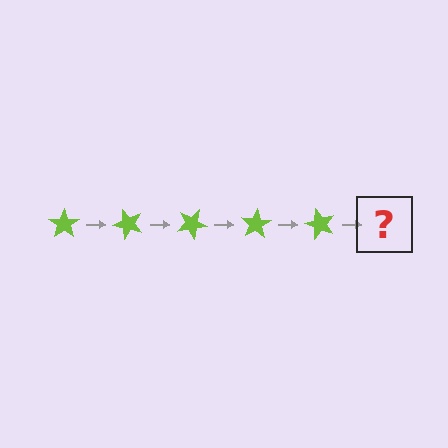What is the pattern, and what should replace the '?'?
The pattern is that the star rotates 50 degrees each step. The '?' should be a lime star rotated 250 degrees.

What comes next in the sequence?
The next element should be a lime star rotated 250 degrees.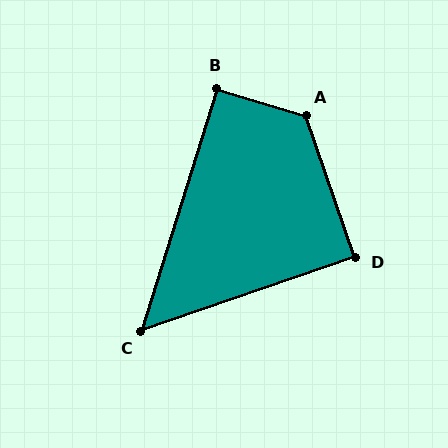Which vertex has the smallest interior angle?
C, at approximately 54 degrees.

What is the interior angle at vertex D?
Approximately 90 degrees (approximately right).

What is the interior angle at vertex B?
Approximately 90 degrees (approximately right).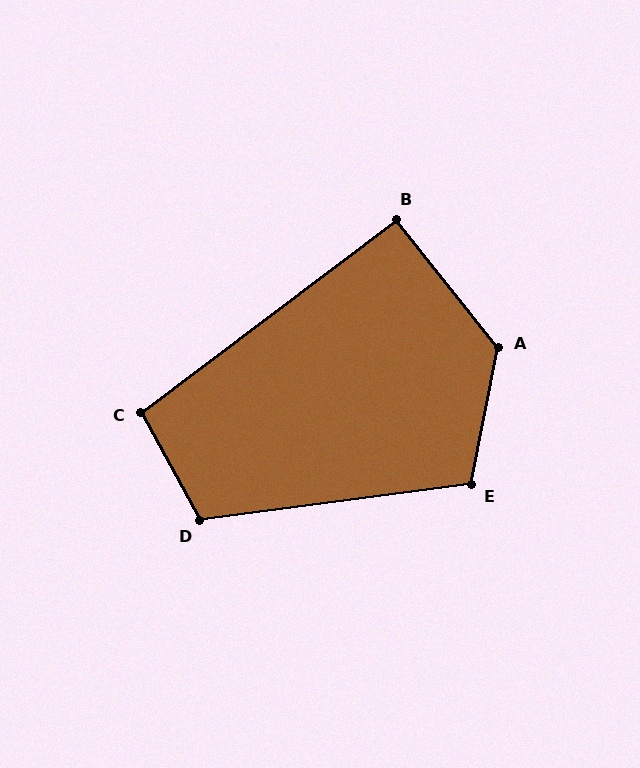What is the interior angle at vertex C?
Approximately 98 degrees (obtuse).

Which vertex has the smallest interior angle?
B, at approximately 91 degrees.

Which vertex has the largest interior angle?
A, at approximately 131 degrees.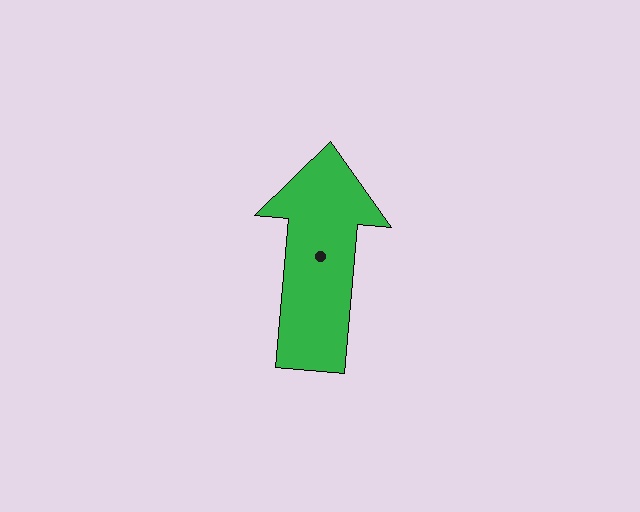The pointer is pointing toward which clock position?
Roughly 12 o'clock.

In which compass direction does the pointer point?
North.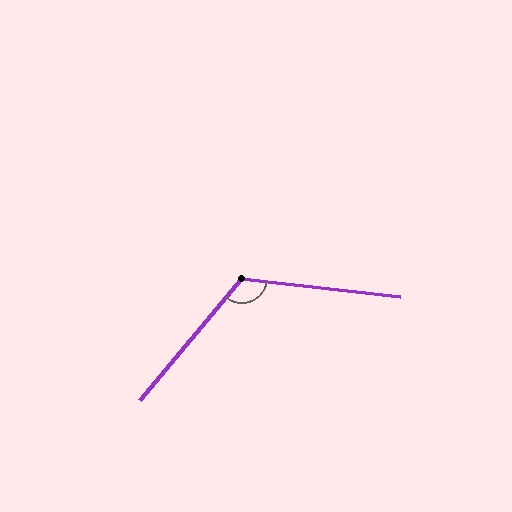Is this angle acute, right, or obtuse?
It is obtuse.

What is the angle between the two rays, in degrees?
Approximately 123 degrees.